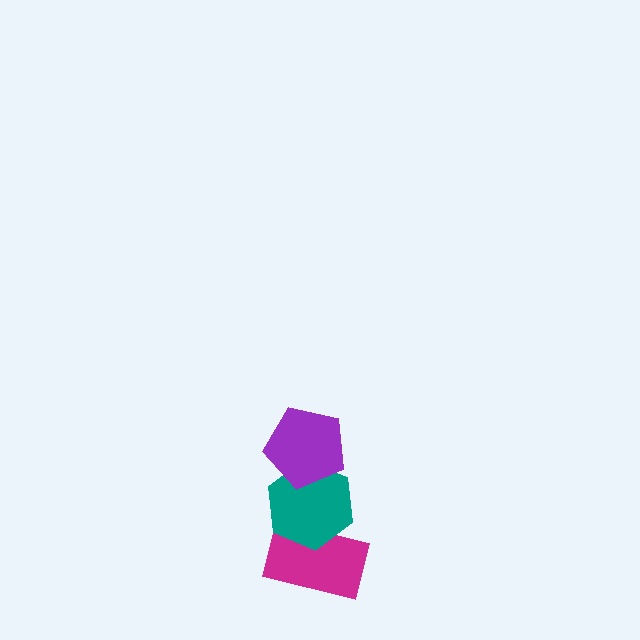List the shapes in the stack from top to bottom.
From top to bottom: the purple pentagon, the teal hexagon, the magenta rectangle.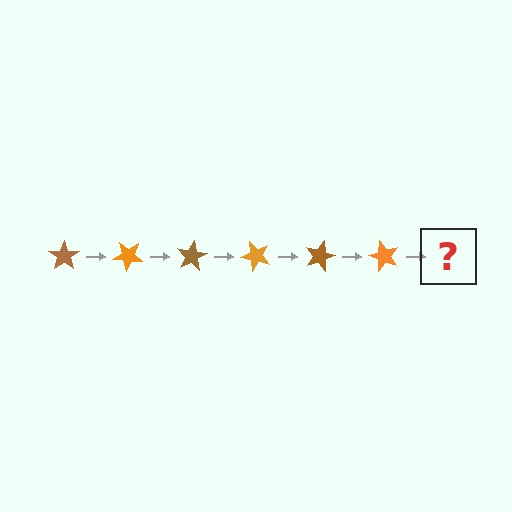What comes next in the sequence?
The next element should be a brown star, rotated 240 degrees from the start.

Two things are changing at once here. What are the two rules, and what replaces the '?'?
The two rules are that it rotates 40 degrees each step and the color cycles through brown and orange. The '?' should be a brown star, rotated 240 degrees from the start.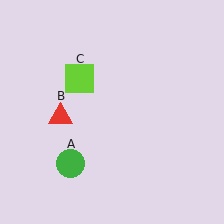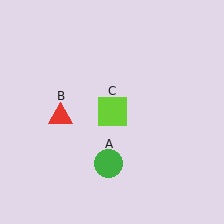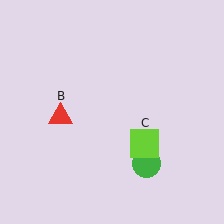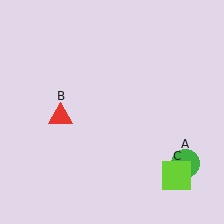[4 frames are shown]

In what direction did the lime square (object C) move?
The lime square (object C) moved down and to the right.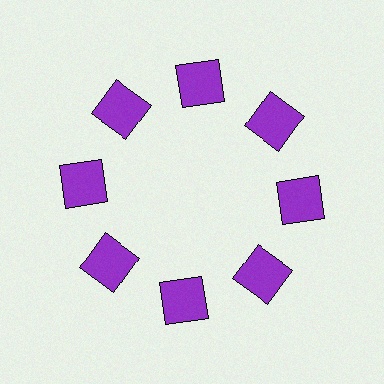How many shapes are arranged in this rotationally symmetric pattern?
There are 8 shapes, arranged in 8 groups of 1.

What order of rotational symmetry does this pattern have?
This pattern has 8-fold rotational symmetry.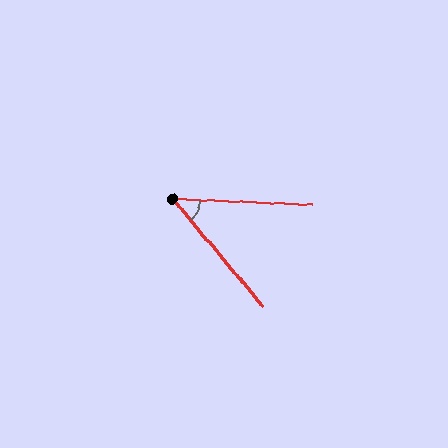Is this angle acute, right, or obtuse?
It is acute.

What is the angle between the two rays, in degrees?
Approximately 48 degrees.